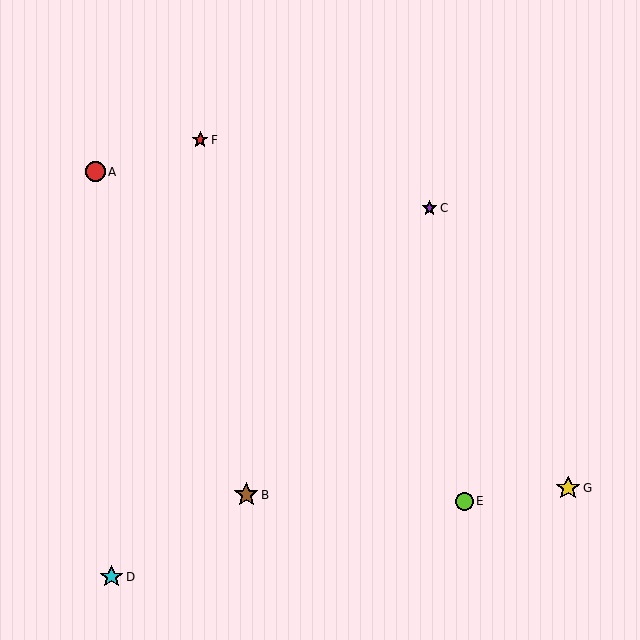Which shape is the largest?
The brown star (labeled B) is the largest.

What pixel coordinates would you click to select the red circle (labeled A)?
Click at (96, 172) to select the red circle A.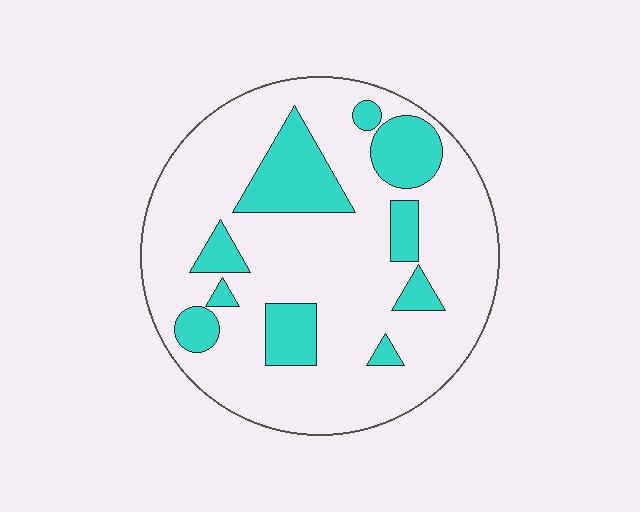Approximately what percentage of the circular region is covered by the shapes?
Approximately 20%.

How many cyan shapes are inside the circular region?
10.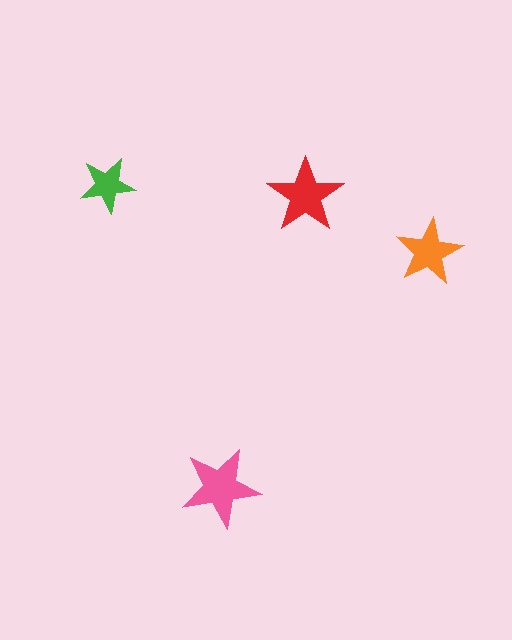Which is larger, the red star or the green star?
The red one.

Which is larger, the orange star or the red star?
The red one.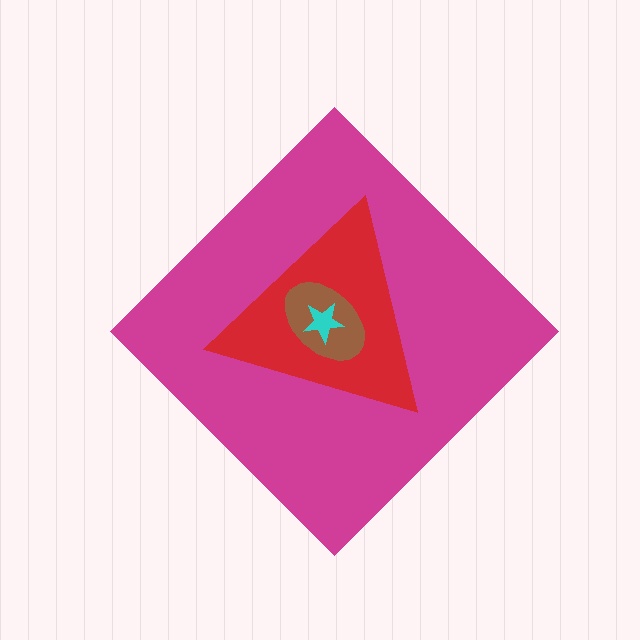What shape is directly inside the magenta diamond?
The red triangle.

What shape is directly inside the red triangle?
The brown ellipse.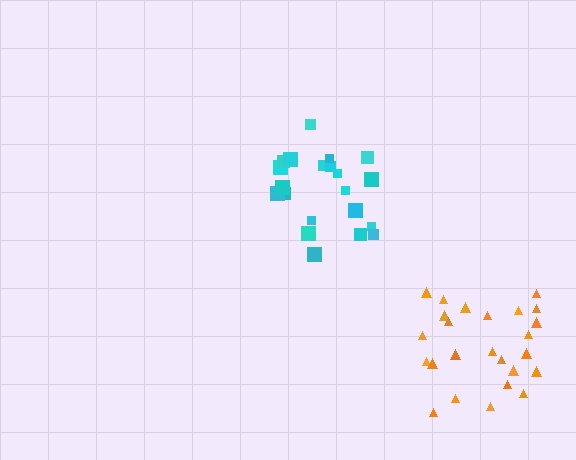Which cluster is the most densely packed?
Cyan.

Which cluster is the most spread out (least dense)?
Orange.